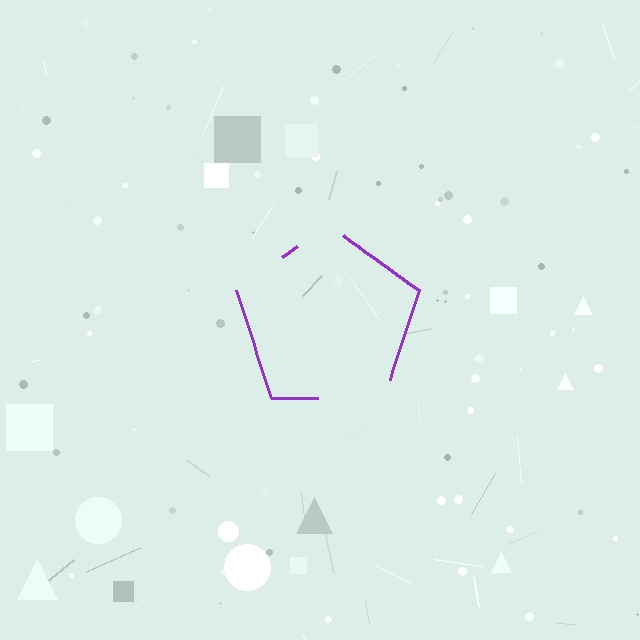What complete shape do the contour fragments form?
The contour fragments form a pentagon.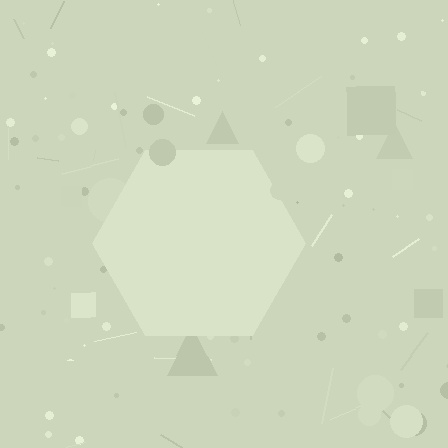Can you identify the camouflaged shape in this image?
The camouflaged shape is a hexagon.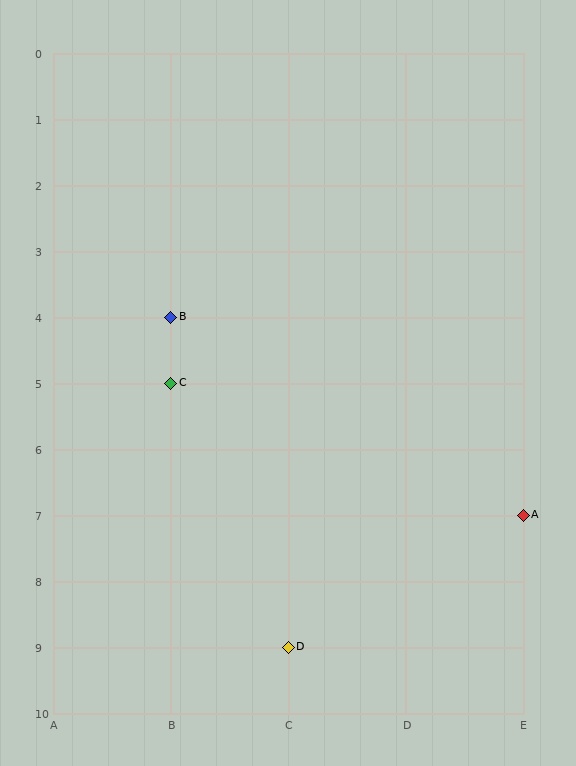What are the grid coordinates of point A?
Point A is at grid coordinates (E, 7).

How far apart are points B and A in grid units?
Points B and A are 3 columns and 3 rows apart (about 4.2 grid units diagonally).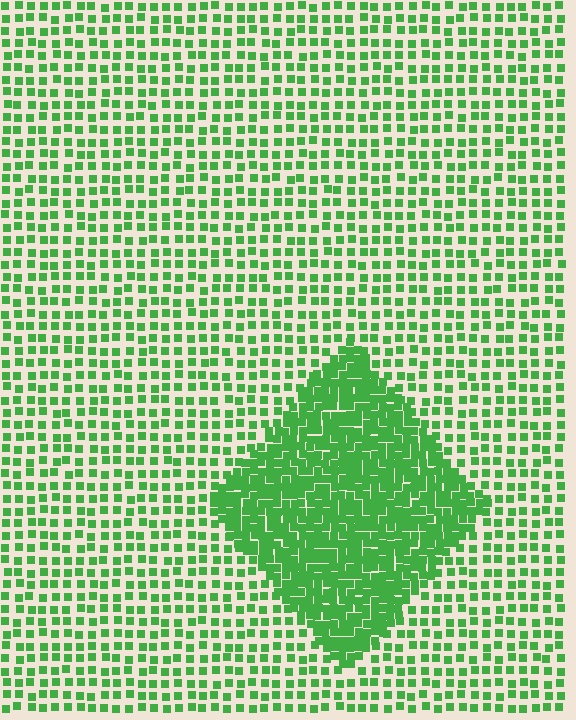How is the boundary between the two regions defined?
The boundary is defined by a change in element density (approximately 2.3x ratio). All elements are the same color, size, and shape.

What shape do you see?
I see a diamond.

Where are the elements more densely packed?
The elements are more densely packed inside the diamond boundary.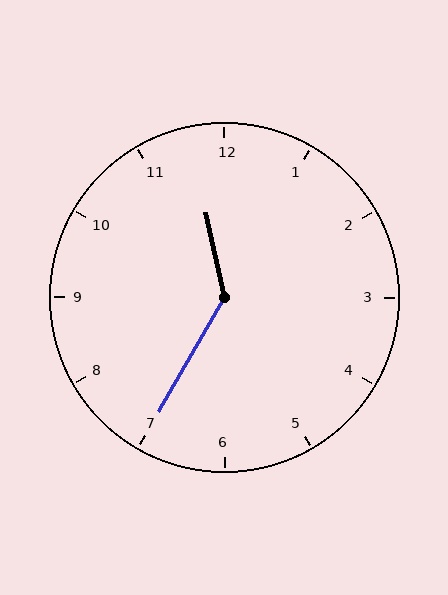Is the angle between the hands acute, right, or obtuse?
It is obtuse.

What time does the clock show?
11:35.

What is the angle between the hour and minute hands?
Approximately 138 degrees.